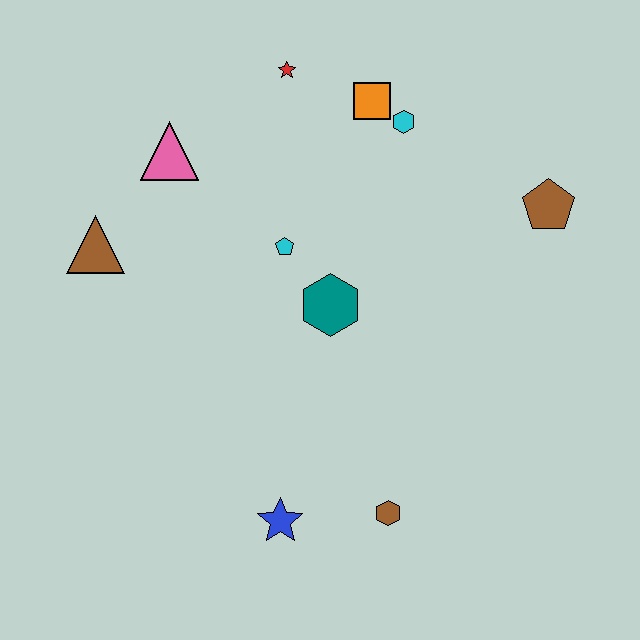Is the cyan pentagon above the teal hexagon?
Yes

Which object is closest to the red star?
The orange square is closest to the red star.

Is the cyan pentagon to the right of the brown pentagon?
No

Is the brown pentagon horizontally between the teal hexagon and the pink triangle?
No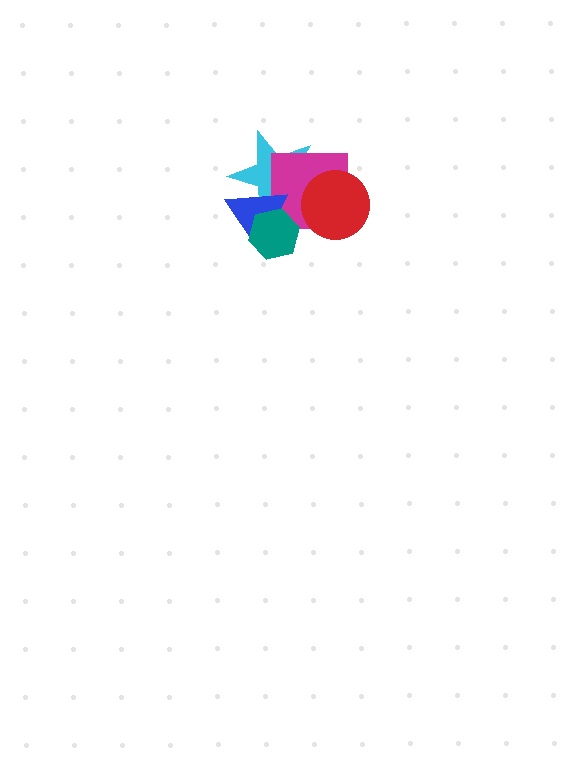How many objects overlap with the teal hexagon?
3 objects overlap with the teal hexagon.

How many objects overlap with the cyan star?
4 objects overlap with the cyan star.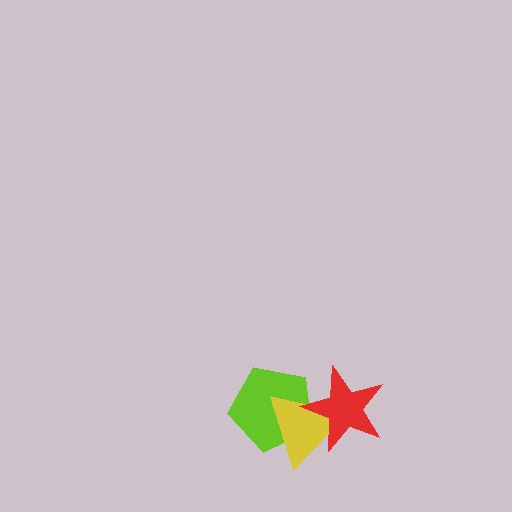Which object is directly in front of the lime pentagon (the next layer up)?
The yellow triangle is directly in front of the lime pentagon.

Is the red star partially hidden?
No, no other shape covers it.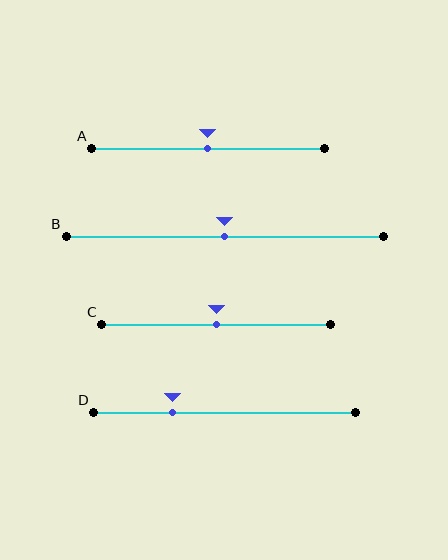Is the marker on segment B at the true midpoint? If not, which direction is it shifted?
Yes, the marker on segment B is at the true midpoint.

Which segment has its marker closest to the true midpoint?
Segment A has its marker closest to the true midpoint.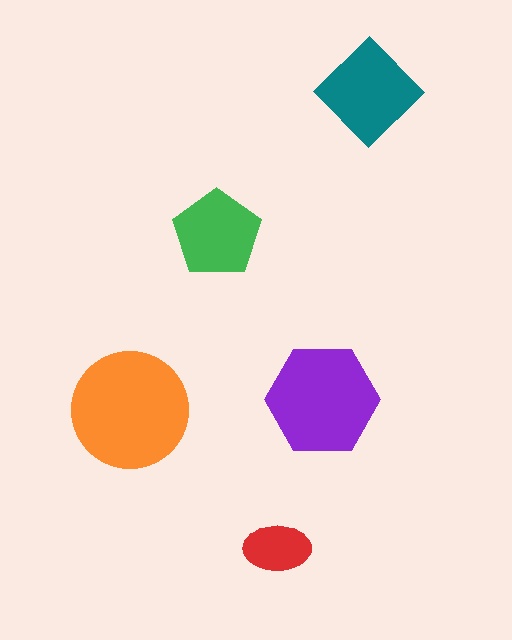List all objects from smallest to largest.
The red ellipse, the green pentagon, the teal diamond, the purple hexagon, the orange circle.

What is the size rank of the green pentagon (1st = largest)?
4th.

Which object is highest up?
The teal diamond is topmost.